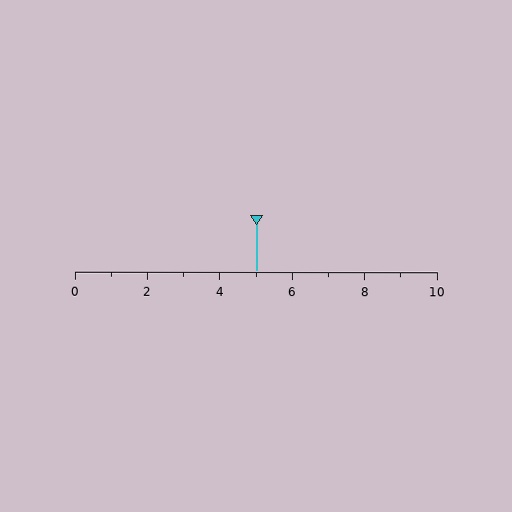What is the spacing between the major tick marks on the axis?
The major ticks are spaced 2 apart.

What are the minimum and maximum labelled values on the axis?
The axis runs from 0 to 10.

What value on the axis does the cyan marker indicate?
The marker indicates approximately 5.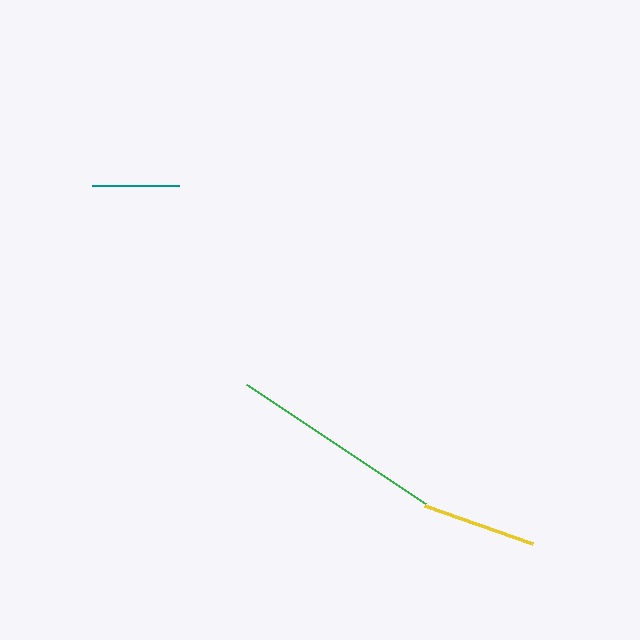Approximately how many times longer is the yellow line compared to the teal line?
The yellow line is approximately 1.3 times the length of the teal line.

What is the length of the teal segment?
The teal segment is approximately 86 pixels long.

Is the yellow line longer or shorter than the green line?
The green line is longer than the yellow line.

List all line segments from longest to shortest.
From longest to shortest: green, yellow, teal.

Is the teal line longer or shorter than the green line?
The green line is longer than the teal line.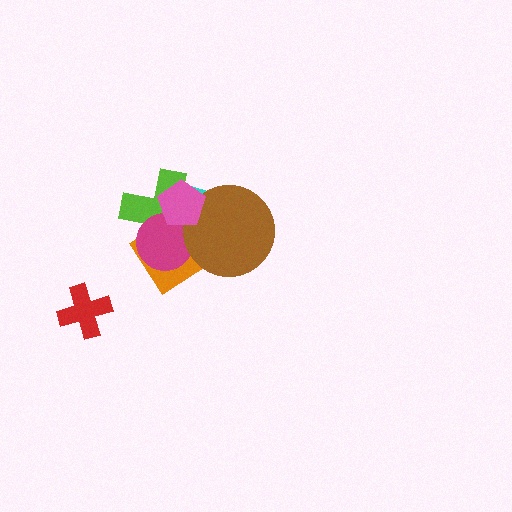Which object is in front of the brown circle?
The pink pentagon is in front of the brown circle.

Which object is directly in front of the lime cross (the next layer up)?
The magenta circle is directly in front of the lime cross.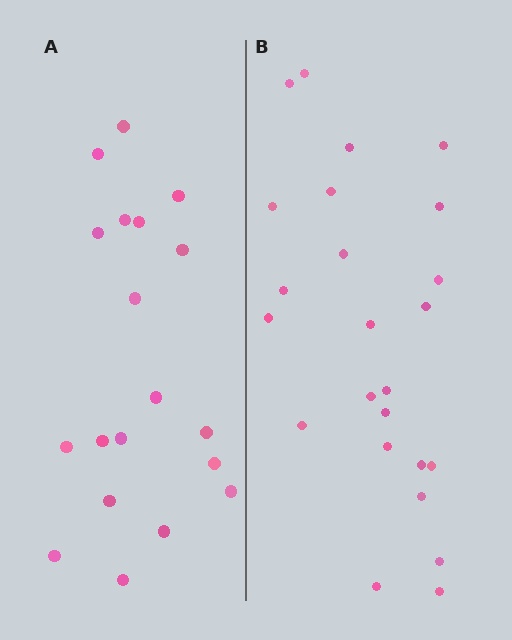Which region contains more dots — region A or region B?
Region B (the right region) has more dots.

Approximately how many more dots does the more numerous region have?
Region B has about 5 more dots than region A.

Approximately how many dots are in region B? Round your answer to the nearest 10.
About 20 dots. (The exact count is 24, which rounds to 20.)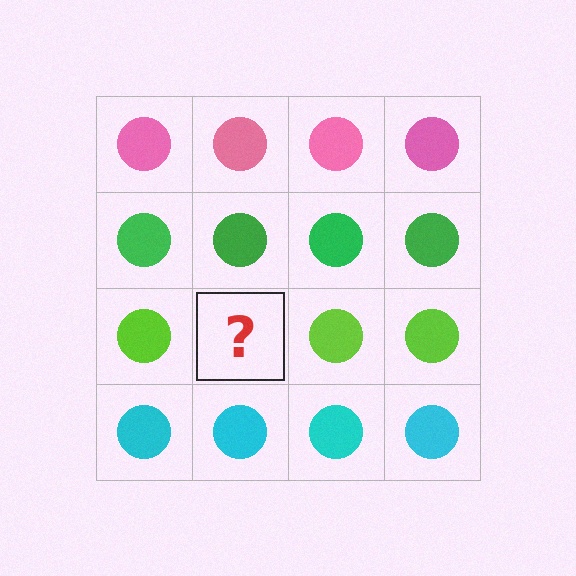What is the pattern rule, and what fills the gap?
The rule is that each row has a consistent color. The gap should be filled with a lime circle.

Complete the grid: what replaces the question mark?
The question mark should be replaced with a lime circle.